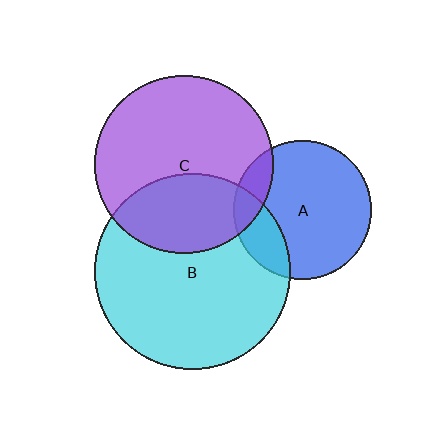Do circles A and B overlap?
Yes.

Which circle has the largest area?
Circle B (cyan).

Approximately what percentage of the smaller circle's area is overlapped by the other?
Approximately 20%.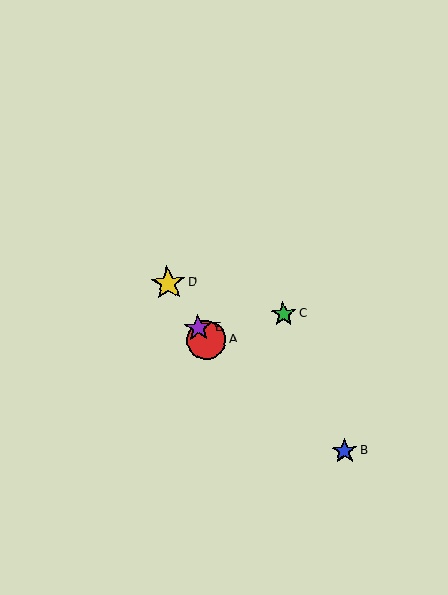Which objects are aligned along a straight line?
Objects A, D, E are aligned along a straight line.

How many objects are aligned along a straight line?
3 objects (A, D, E) are aligned along a straight line.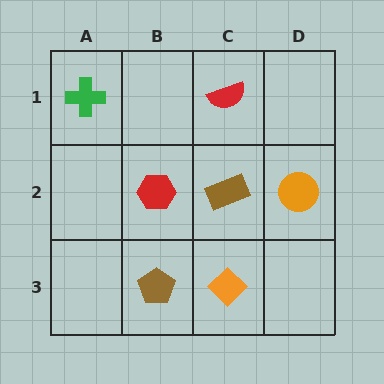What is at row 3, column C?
An orange diamond.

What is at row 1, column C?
A red semicircle.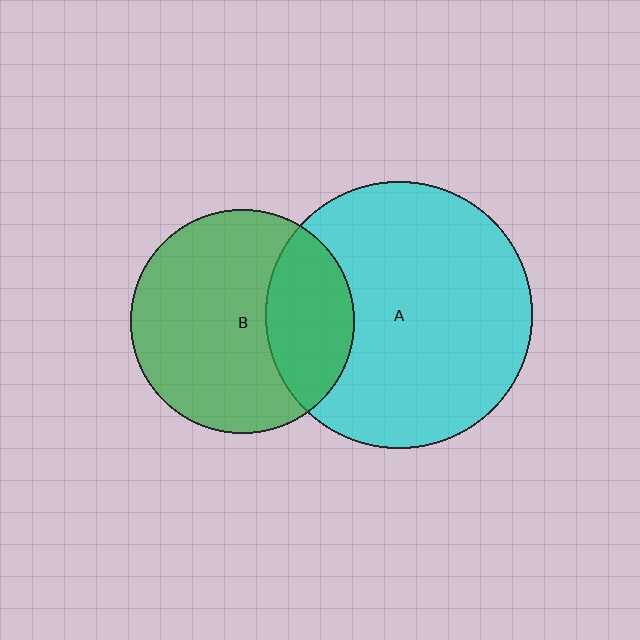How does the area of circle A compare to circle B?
Approximately 1.4 times.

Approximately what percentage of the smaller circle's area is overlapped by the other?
Approximately 30%.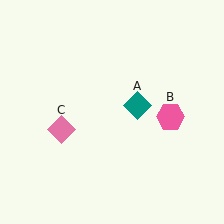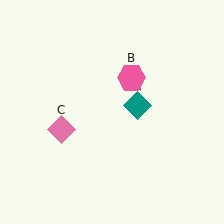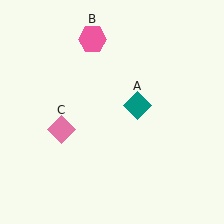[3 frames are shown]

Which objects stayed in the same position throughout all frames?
Teal diamond (object A) and pink diamond (object C) remained stationary.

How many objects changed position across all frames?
1 object changed position: pink hexagon (object B).